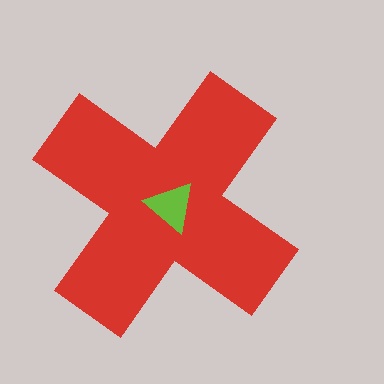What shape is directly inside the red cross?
The lime triangle.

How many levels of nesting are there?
2.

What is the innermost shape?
The lime triangle.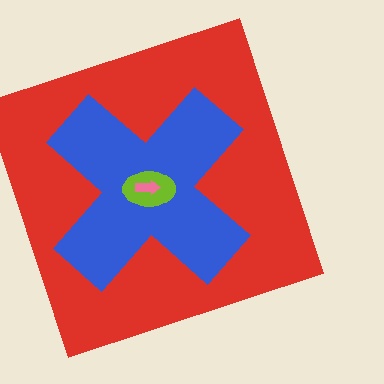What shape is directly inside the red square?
The blue cross.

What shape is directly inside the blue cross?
The lime ellipse.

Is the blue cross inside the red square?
Yes.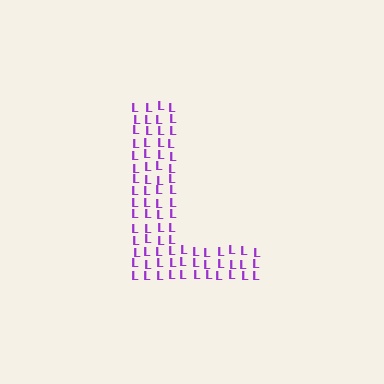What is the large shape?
The large shape is the letter L.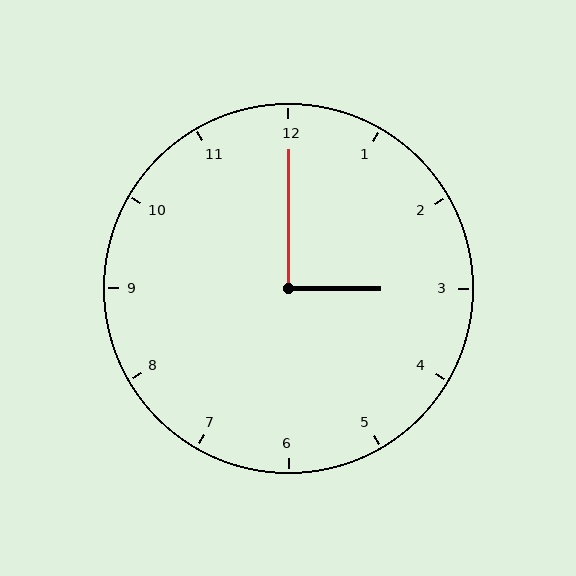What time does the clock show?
3:00.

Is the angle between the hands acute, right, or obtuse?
It is right.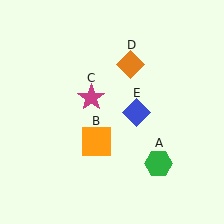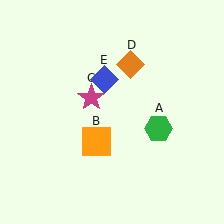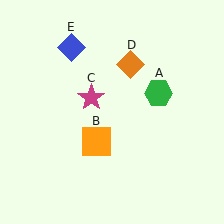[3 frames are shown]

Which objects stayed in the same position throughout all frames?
Orange square (object B) and magenta star (object C) and orange diamond (object D) remained stationary.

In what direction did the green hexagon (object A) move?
The green hexagon (object A) moved up.